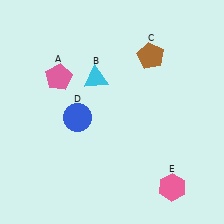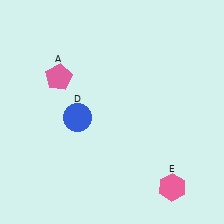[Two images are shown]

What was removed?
The brown pentagon (C), the cyan triangle (B) were removed in Image 2.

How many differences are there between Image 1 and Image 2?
There are 2 differences between the two images.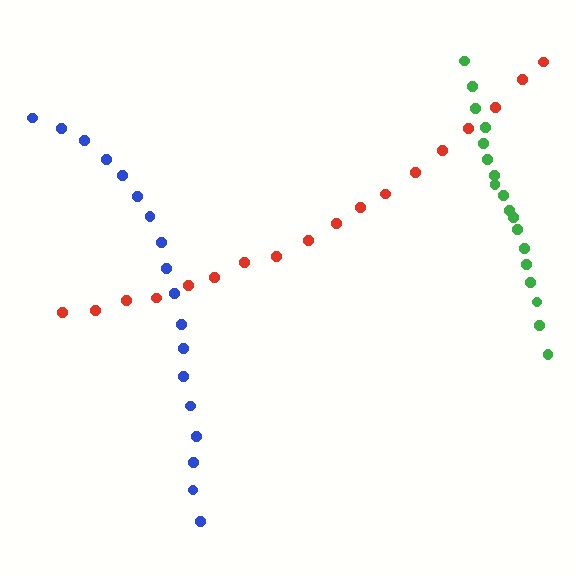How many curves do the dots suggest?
There are 3 distinct paths.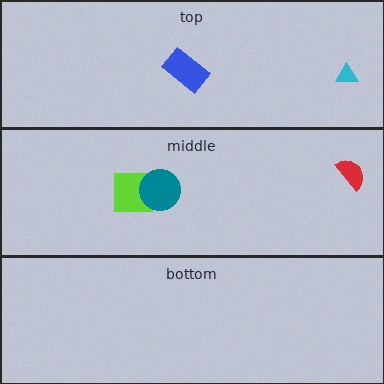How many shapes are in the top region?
2.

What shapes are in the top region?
The cyan triangle, the blue rectangle.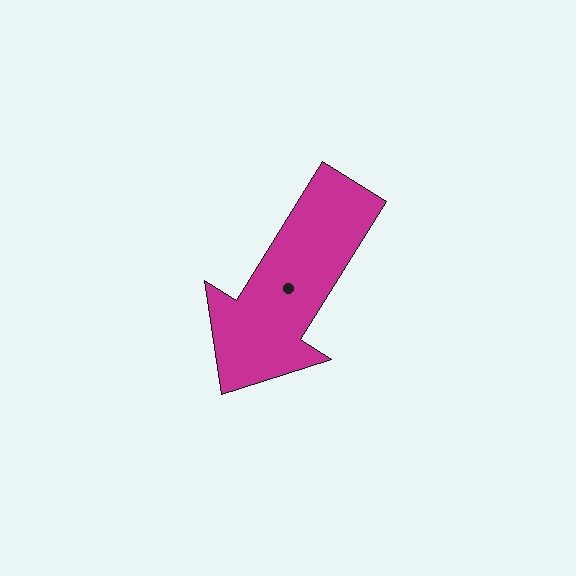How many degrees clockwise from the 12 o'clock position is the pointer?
Approximately 212 degrees.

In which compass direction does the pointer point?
Southwest.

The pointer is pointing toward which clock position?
Roughly 7 o'clock.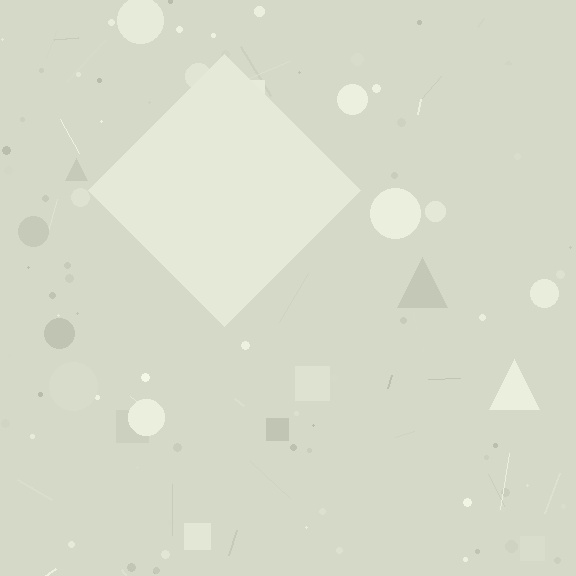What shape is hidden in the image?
A diamond is hidden in the image.